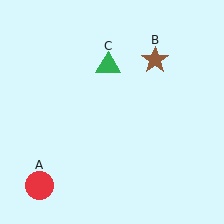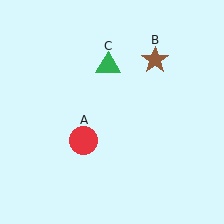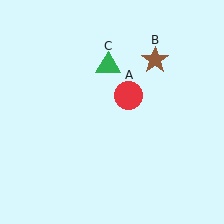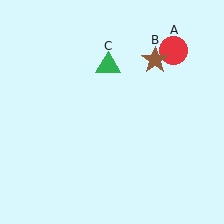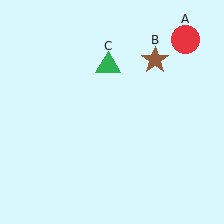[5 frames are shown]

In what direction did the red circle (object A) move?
The red circle (object A) moved up and to the right.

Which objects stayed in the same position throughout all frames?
Brown star (object B) and green triangle (object C) remained stationary.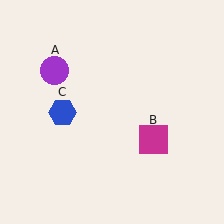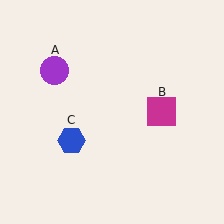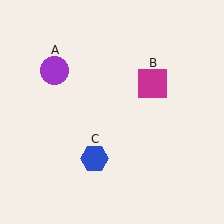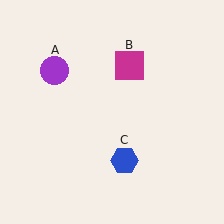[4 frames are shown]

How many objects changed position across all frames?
2 objects changed position: magenta square (object B), blue hexagon (object C).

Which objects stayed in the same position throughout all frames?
Purple circle (object A) remained stationary.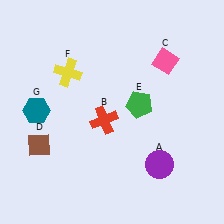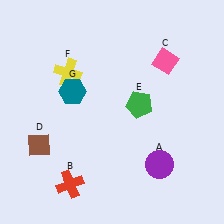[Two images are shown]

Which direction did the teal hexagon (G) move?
The teal hexagon (G) moved right.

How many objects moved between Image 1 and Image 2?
2 objects moved between the two images.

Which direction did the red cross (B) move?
The red cross (B) moved down.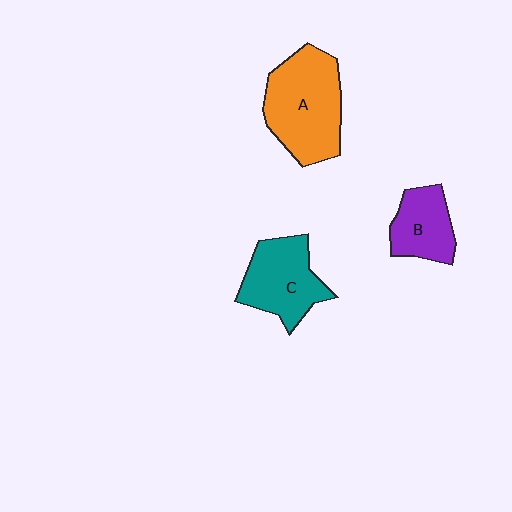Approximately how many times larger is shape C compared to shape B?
Approximately 1.4 times.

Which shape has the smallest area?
Shape B (purple).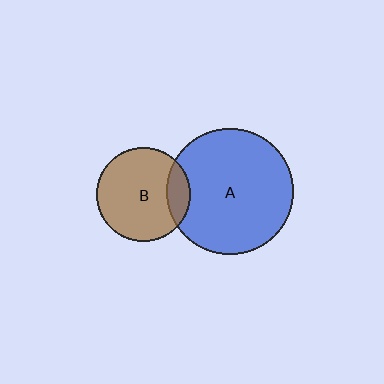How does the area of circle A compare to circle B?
Approximately 1.8 times.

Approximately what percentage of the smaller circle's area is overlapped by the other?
Approximately 15%.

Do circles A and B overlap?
Yes.